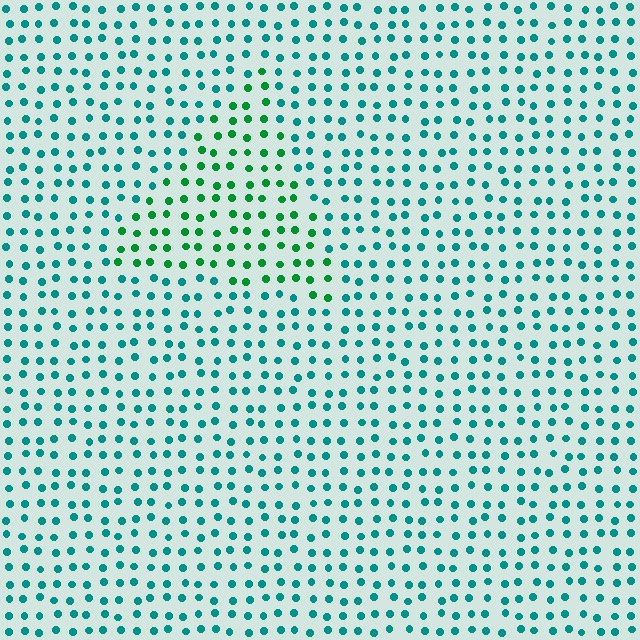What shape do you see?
I see a triangle.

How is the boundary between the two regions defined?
The boundary is defined purely by a slight shift in hue (about 37 degrees). Spacing, size, and orientation are identical on both sides.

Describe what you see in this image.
The image is filled with small teal elements in a uniform arrangement. A triangle-shaped region is visible where the elements are tinted to a slightly different hue, forming a subtle color boundary.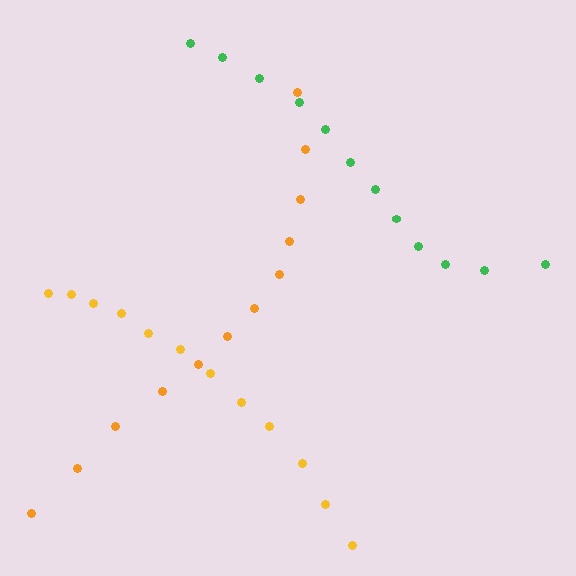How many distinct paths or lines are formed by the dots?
There are 3 distinct paths.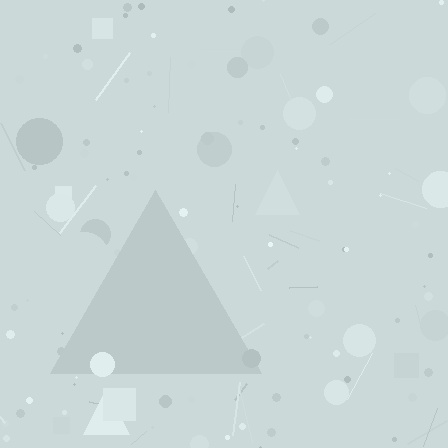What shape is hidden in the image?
A triangle is hidden in the image.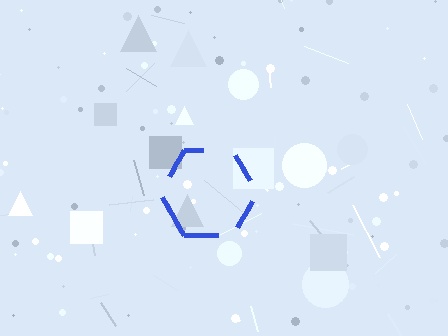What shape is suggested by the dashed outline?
The dashed outline suggests a hexagon.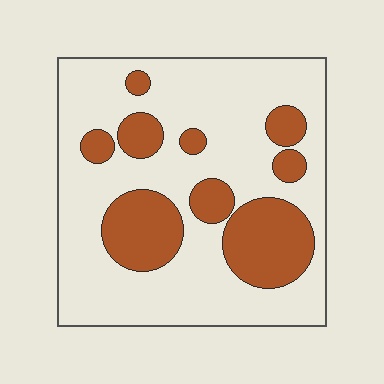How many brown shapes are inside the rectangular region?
9.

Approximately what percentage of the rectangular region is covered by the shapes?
Approximately 25%.